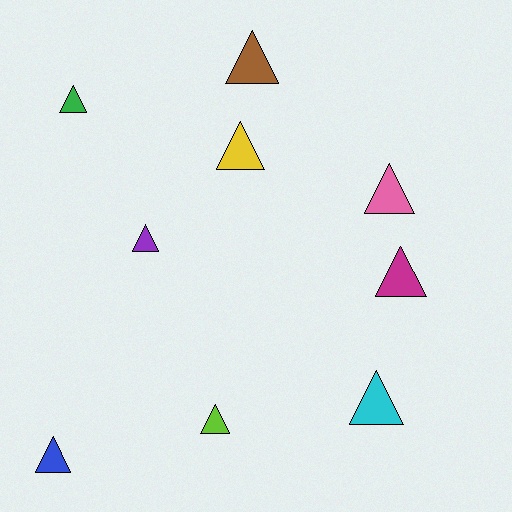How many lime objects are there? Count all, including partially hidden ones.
There is 1 lime object.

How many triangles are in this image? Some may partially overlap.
There are 9 triangles.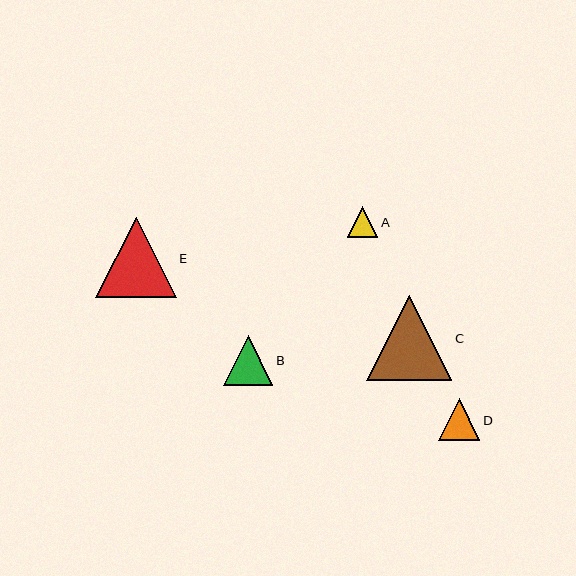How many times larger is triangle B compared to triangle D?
Triangle B is approximately 1.2 times the size of triangle D.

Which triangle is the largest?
Triangle C is the largest with a size of approximately 85 pixels.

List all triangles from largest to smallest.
From largest to smallest: C, E, B, D, A.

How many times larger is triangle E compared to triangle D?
Triangle E is approximately 1.9 times the size of triangle D.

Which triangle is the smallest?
Triangle A is the smallest with a size of approximately 30 pixels.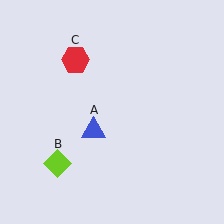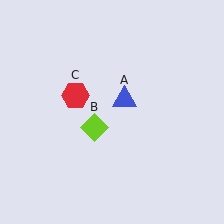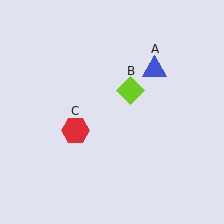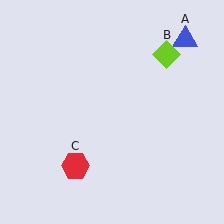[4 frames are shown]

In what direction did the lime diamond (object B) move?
The lime diamond (object B) moved up and to the right.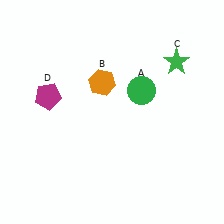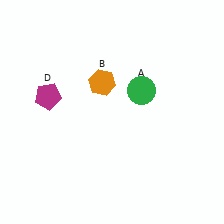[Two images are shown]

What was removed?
The green star (C) was removed in Image 2.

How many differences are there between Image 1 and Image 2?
There is 1 difference between the two images.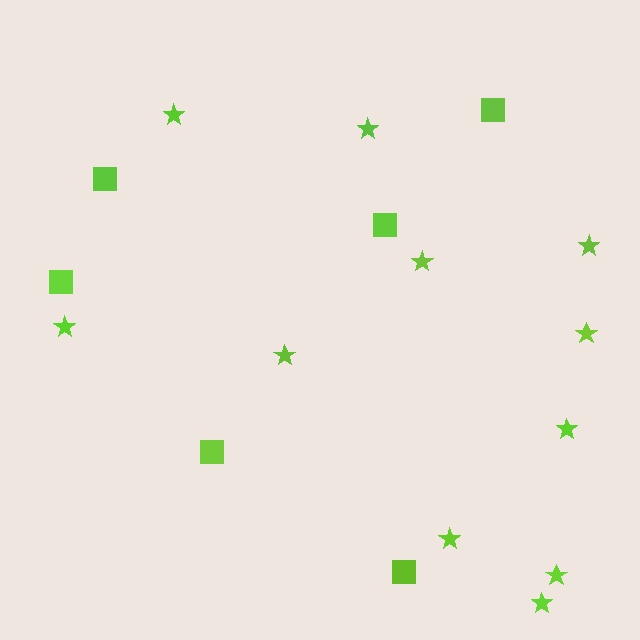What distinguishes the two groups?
There are 2 groups: one group of stars (11) and one group of squares (6).